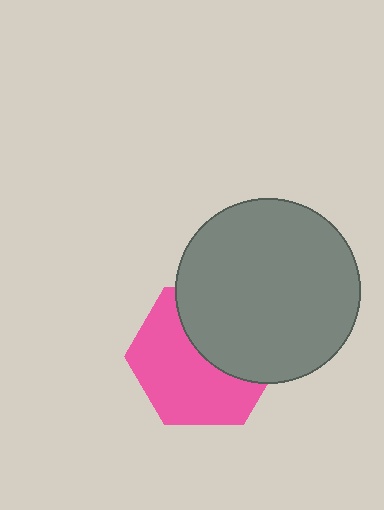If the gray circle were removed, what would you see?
You would see the complete pink hexagon.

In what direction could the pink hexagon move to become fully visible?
The pink hexagon could move toward the lower-left. That would shift it out from behind the gray circle entirely.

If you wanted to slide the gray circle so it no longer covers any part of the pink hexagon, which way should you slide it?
Slide it toward the upper-right — that is the most direct way to separate the two shapes.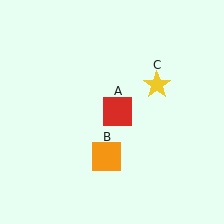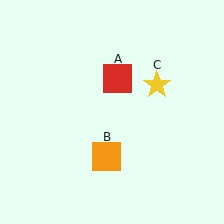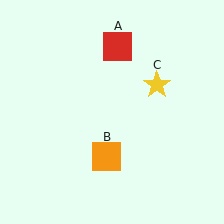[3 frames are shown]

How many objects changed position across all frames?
1 object changed position: red square (object A).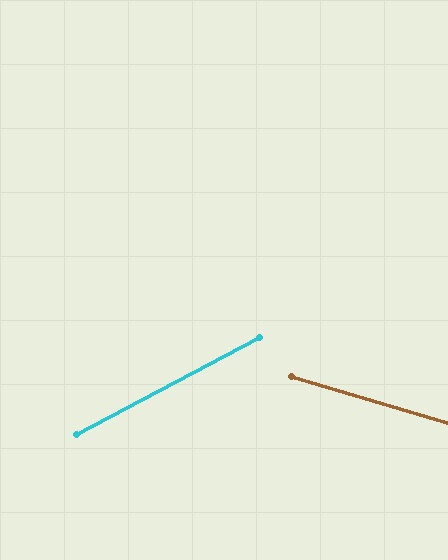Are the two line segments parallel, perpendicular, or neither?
Neither parallel nor perpendicular — they differ by about 45°.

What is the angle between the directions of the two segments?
Approximately 45 degrees.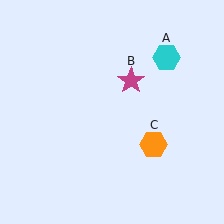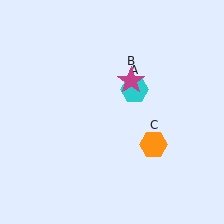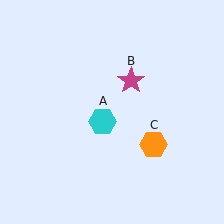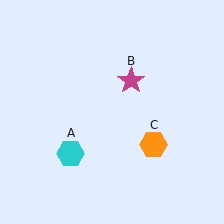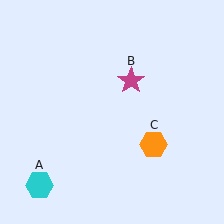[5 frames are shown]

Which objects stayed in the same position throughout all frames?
Magenta star (object B) and orange hexagon (object C) remained stationary.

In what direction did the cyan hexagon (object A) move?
The cyan hexagon (object A) moved down and to the left.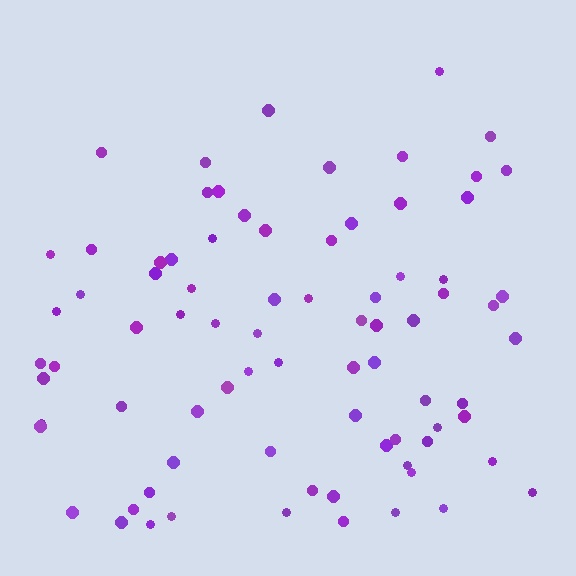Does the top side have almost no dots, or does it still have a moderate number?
Still a moderate number, just noticeably fewer than the bottom.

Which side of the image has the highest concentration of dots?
The bottom.